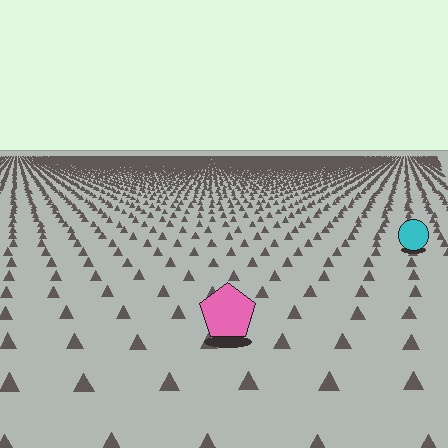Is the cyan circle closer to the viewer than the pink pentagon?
No. The pink pentagon is closer — you can tell from the texture gradient: the ground texture is coarser near it.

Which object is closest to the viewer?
The pink pentagon is closest. The texture marks near it are larger and more spread out.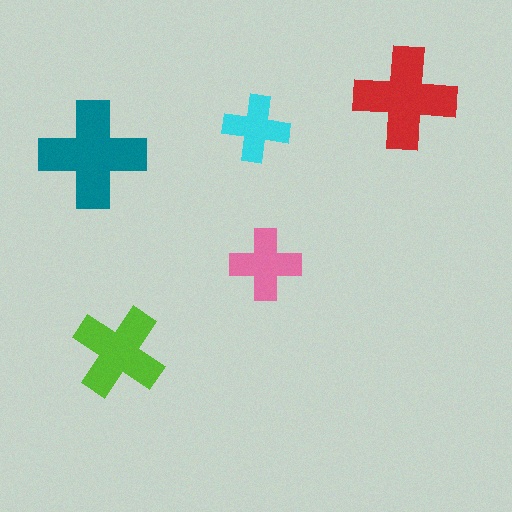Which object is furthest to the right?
The red cross is rightmost.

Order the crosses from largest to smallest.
the teal one, the red one, the lime one, the pink one, the cyan one.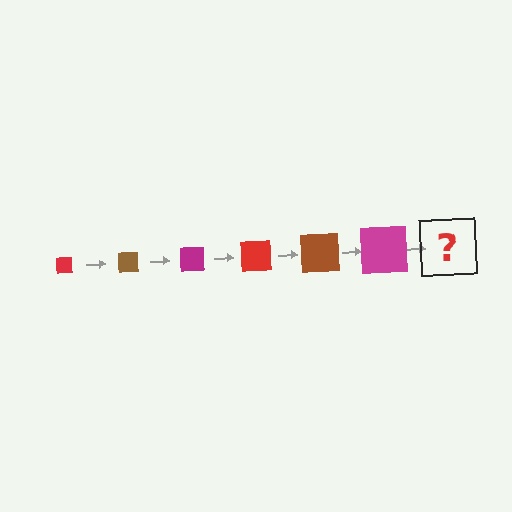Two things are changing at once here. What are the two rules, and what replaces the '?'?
The two rules are that the square grows larger each step and the color cycles through red, brown, and magenta. The '?' should be a red square, larger than the previous one.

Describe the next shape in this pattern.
It should be a red square, larger than the previous one.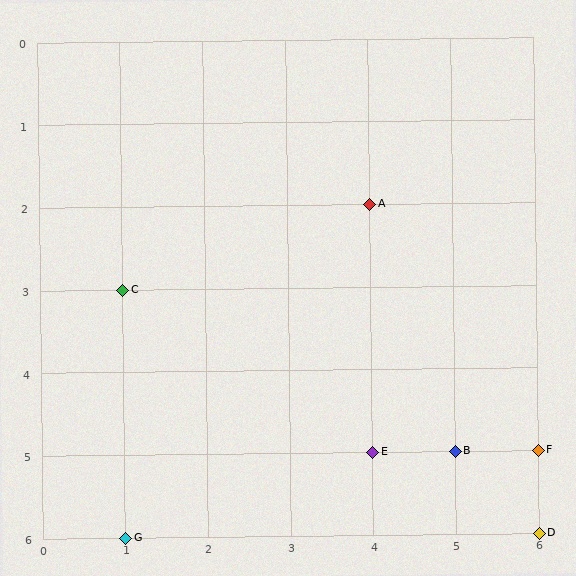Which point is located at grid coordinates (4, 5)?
Point E is at (4, 5).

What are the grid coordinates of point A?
Point A is at grid coordinates (4, 2).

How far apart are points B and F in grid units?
Points B and F are 1 column apart.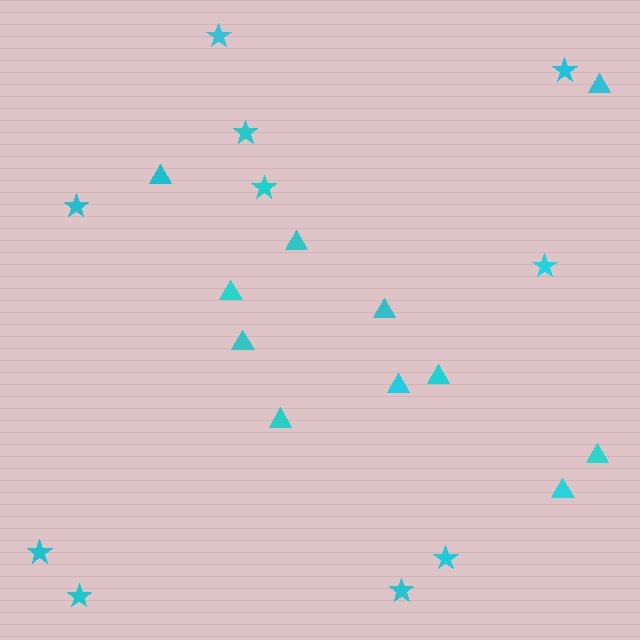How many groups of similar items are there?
There are 2 groups: one group of triangles (11) and one group of stars (10).